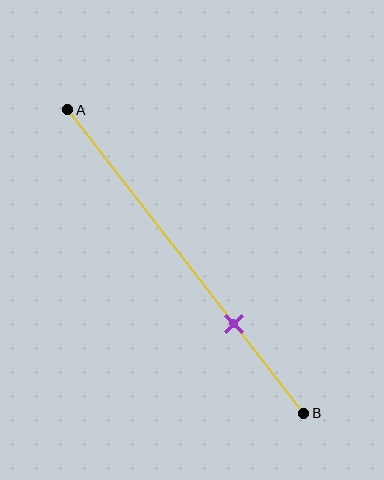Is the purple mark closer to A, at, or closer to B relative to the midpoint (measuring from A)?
The purple mark is closer to point B than the midpoint of segment AB.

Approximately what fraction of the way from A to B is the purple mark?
The purple mark is approximately 70% of the way from A to B.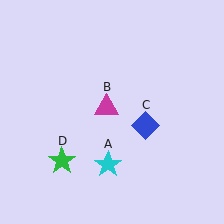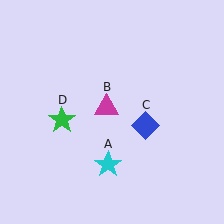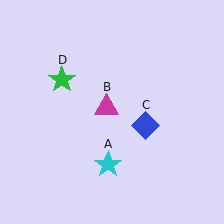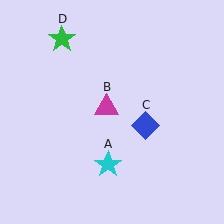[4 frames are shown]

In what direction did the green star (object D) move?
The green star (object D) moved up.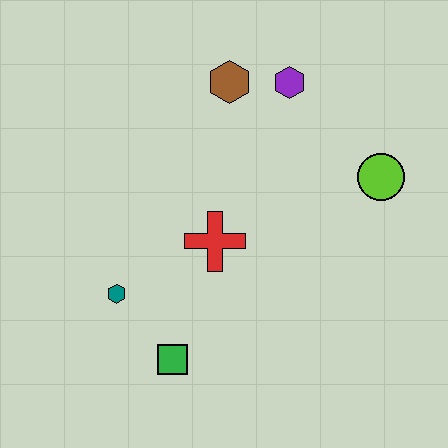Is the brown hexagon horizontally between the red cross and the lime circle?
Yes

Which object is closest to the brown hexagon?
The purple hexagon is closest to the brown hexagon.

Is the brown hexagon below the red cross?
No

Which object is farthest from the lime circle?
The teal hexagon is farthest from the lime circle.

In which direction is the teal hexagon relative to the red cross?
The teal hexagon is to the left of the red cross.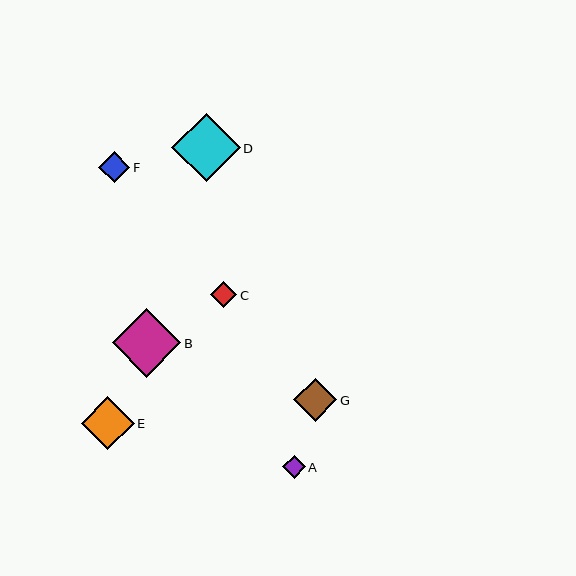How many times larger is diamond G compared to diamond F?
Diamond G is approximately 1.4 times the size of diamond F.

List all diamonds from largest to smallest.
From largest to smallest: D, B, E, G, F, C, A.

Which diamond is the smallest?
Diamond A is the smallest with a size of approximately 22 pixels.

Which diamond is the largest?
Diamond D is the largest with a size of approximately 68 pixels.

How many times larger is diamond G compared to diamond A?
Diamond G is approximately 1.9 times the size of diamond A.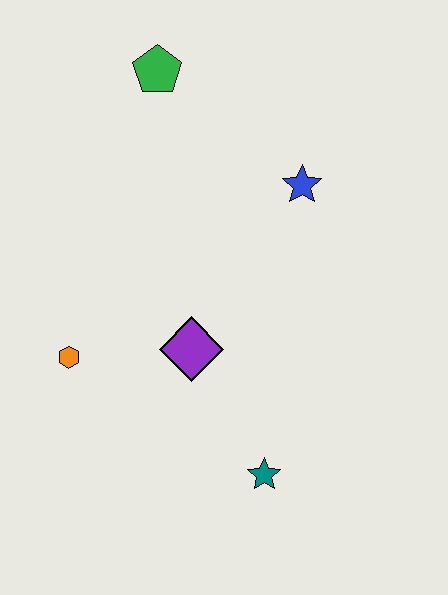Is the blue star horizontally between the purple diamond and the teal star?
No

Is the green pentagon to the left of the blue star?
Yes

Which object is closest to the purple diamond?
The orange hexagon is closest to the purple diamond.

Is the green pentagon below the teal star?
No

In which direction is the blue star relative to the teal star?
The blue star is above the teal star.